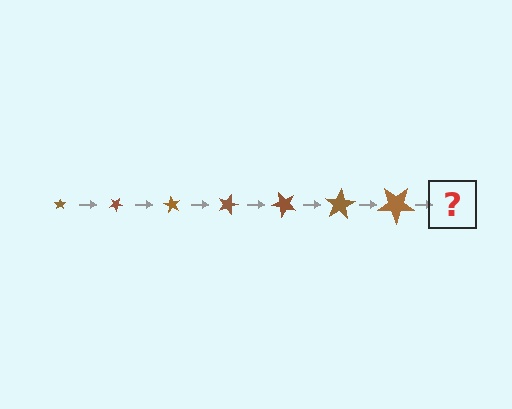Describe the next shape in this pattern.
It should be a star, larger than the previous one and rotated 210 degrees from the start.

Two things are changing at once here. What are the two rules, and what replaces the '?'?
The two rules are that the star grows larger each step and it rotates 30 degrees each step. The '?' should be a star, larger than the previous one and rotated 210 degrees from the start.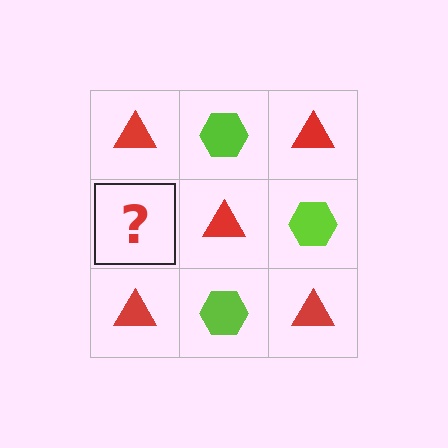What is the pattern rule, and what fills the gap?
The rule is that it alternates red triangle and lime hexagon in a checkerboard pattern. The gap should be filled with a lime hexagon.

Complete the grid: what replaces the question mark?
The question mark should be replaced with a lime hexagon.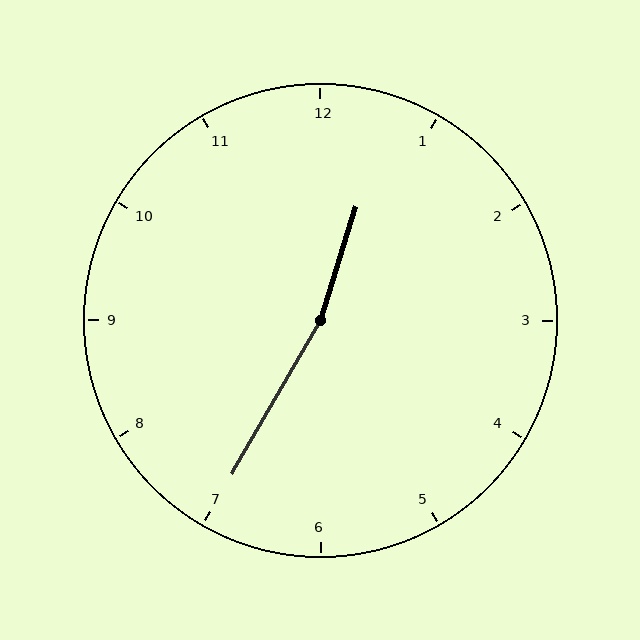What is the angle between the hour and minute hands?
Approximately 168 degrees.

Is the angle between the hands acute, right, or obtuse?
It is obtuse.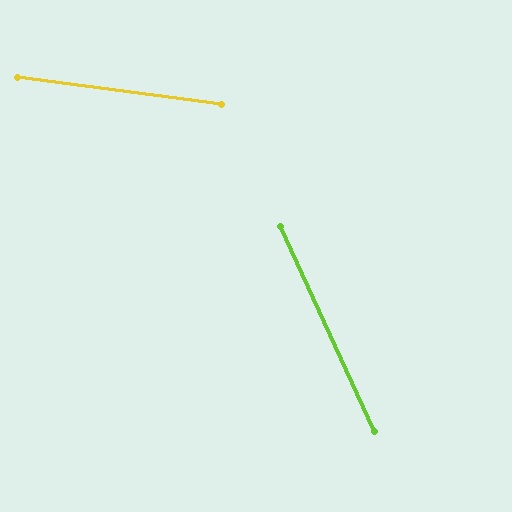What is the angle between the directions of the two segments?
Approximately 58 degrees.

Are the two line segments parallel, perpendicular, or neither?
Neither parallel nor perpendicular — they differ by about 58°.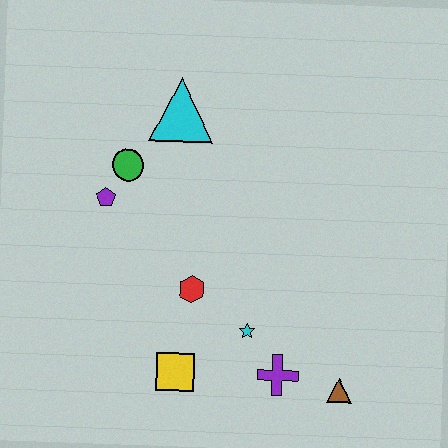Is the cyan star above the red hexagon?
No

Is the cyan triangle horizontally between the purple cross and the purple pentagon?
Yes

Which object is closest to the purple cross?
The cyan star is closest to the purple cross.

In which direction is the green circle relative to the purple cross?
The green circle is above the purple cross.